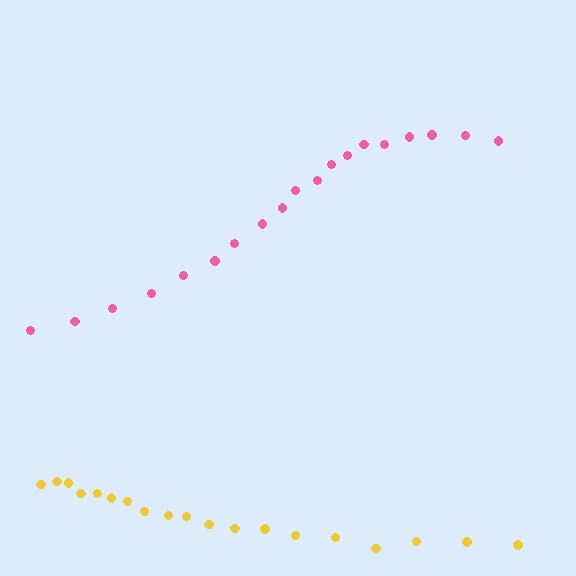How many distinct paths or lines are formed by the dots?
There are 2 distinct paths.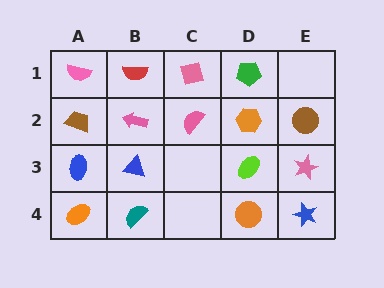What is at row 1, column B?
A red semicircle.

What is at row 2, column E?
A brown circle.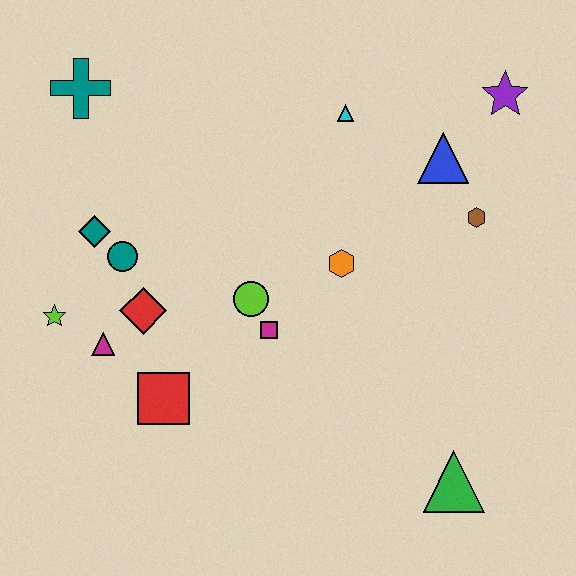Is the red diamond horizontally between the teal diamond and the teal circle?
No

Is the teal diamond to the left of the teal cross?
No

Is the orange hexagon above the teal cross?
No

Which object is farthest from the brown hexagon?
The lime star is farthest from the brown hexagon.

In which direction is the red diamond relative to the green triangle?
The red diamond is to the left of the green triangle.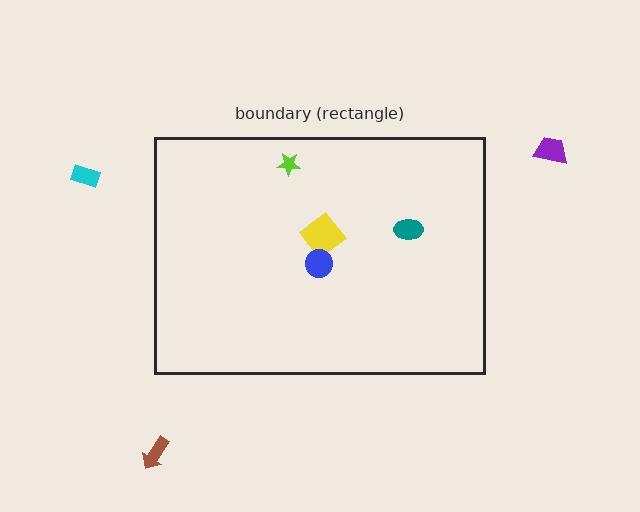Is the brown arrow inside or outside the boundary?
Outside.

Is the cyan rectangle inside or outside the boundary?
Outside.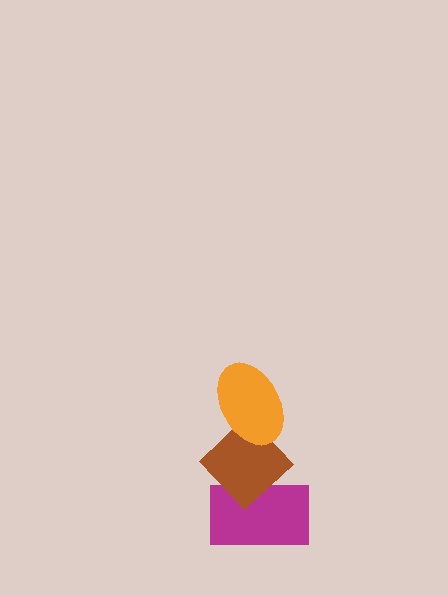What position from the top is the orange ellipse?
The orange ellipse is 1st from the top.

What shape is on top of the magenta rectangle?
The brown diamond is on top of the magenta rectangle.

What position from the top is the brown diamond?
The brown diamond is 2nd from the top.